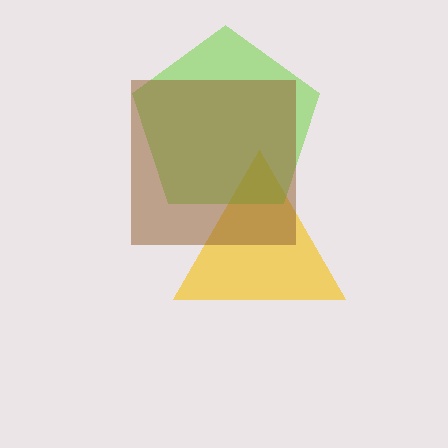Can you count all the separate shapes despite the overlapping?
Yes, there are 3 separate shapes.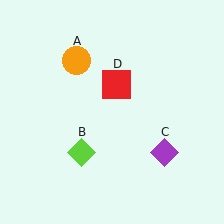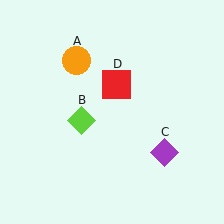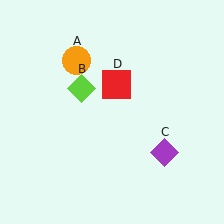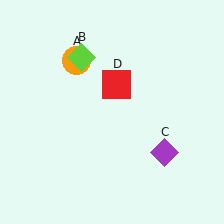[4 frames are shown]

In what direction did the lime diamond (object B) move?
The lime diamond (object B) moved up.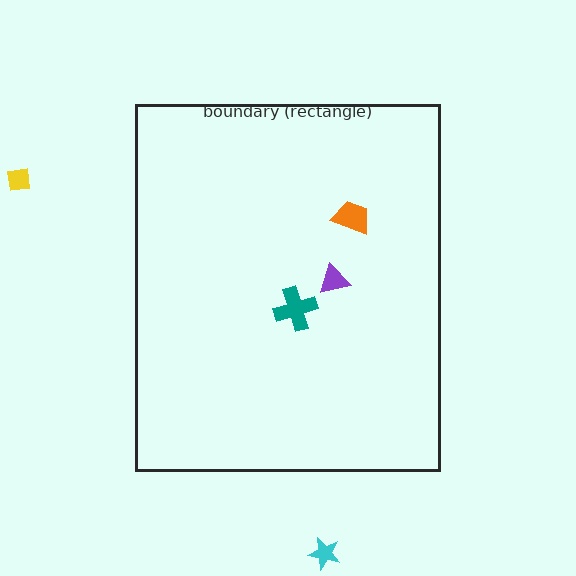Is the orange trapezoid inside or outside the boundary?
Inside.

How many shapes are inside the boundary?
3 inside, 2 outside.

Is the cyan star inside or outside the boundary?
Outside.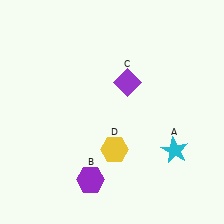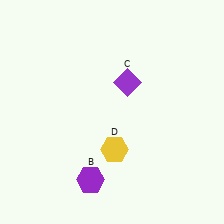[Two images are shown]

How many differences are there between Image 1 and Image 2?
There is 1 difference between the two images.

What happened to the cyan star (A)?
The cyan star (A) was removed in Image 2. It was in the bottom-right area of Image 1.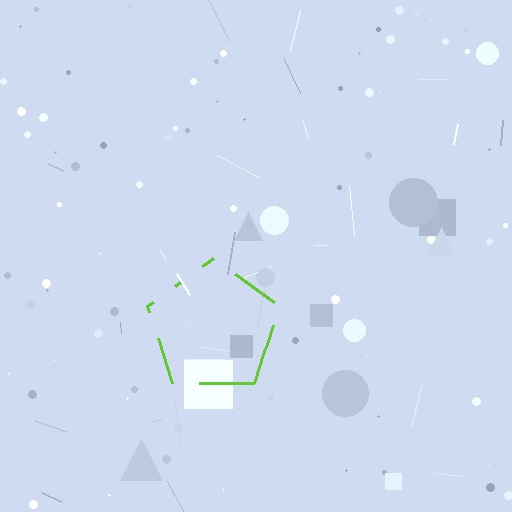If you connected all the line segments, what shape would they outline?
They would outline a pentagon.